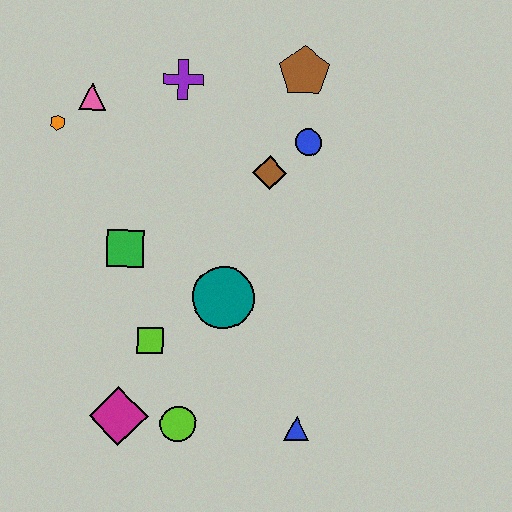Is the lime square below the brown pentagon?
Yes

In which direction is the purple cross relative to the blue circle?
The purple cross is to the left of the blue circle.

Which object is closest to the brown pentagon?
The blue circle is closest to the brown pentagon.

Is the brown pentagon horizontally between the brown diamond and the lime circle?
No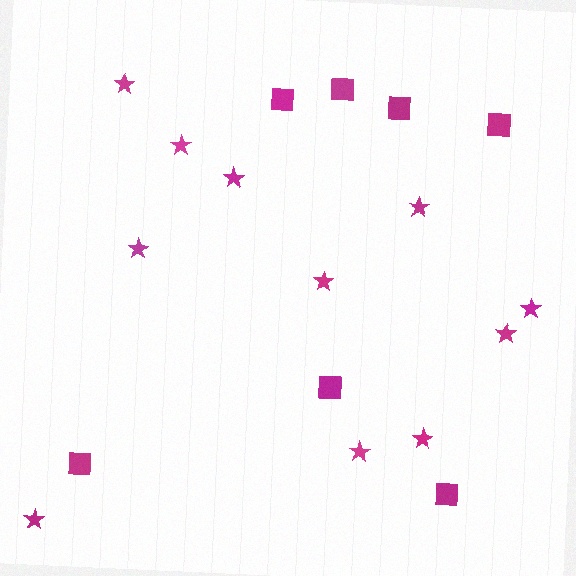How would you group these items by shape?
There are 2 groups: one group of squares (7) and one group of stars (11).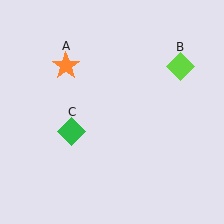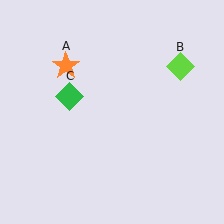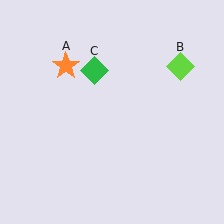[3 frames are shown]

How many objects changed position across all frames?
1 object changed position: green diamond (object C).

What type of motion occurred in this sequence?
The green diamond (object C) rotated clockwise around the center of the scene.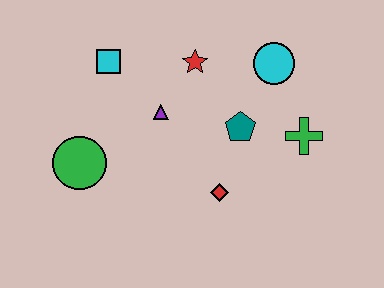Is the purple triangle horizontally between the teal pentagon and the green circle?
Yes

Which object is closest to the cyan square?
The purple triangle is closest to the cyan square.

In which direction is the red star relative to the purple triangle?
The red star is above the purple triangle.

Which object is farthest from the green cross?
The green circle is farthest from the green cross.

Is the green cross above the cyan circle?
No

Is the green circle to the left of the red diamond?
Yes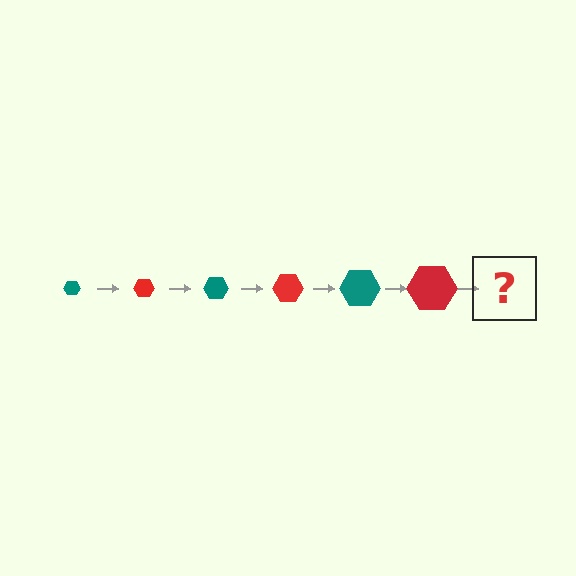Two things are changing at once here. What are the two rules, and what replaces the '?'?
The two rules are that the hexagon grows larger each step and the color cycles through teal and red. The '?' should be a teal hexagon, larger than the previous one.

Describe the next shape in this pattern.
It should be a teal hexagon, larger than the previous one.